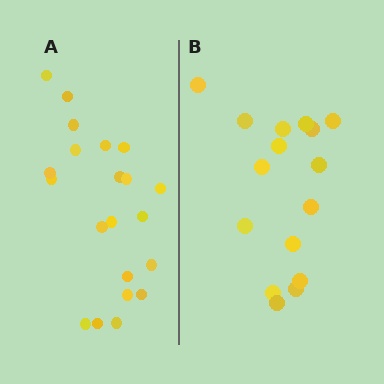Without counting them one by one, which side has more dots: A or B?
Region A (the left region) has more dots.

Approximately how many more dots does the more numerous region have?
Region A has about 5 more dots than region B.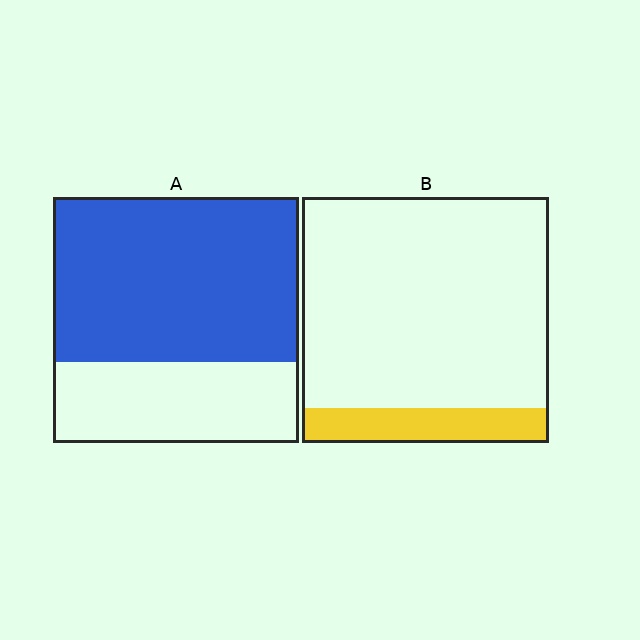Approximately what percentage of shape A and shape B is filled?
A is approximately 65% and B is approximately 15%.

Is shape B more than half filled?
No.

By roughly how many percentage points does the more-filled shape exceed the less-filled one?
By roughly 55 percentage points (A over B).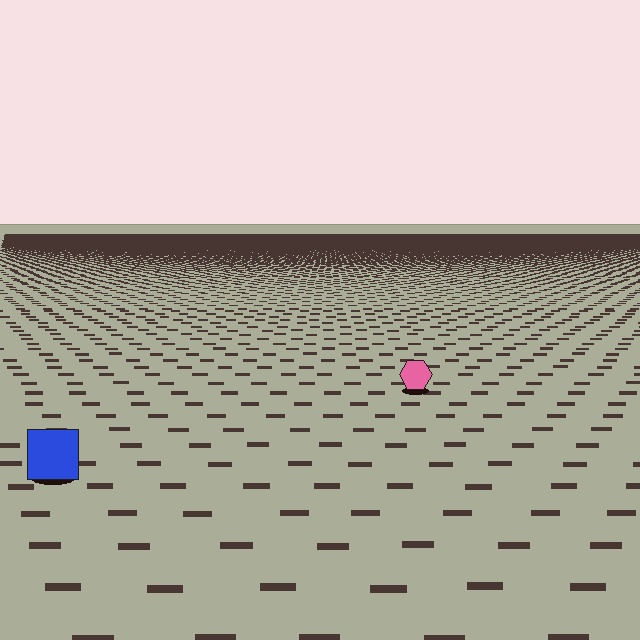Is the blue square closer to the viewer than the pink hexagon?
Yes. The blue square is closer — you can tell from the texture gradient: the ground texture is coarser near it.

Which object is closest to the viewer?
The blue square is closest. The texture marks near it are larger and more spread out.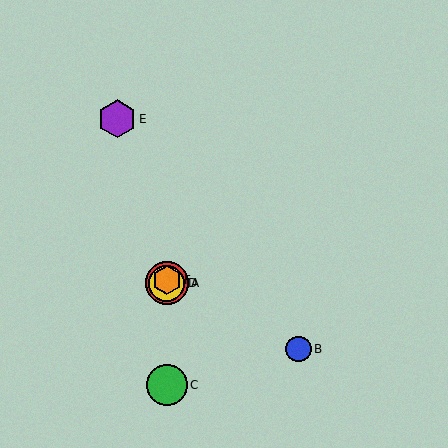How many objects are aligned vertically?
4 objects (A, C, D, F) are aligned vertically.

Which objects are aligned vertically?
Objects A, C, D, F are aligned vertically.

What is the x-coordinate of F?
Object F is at x≈167.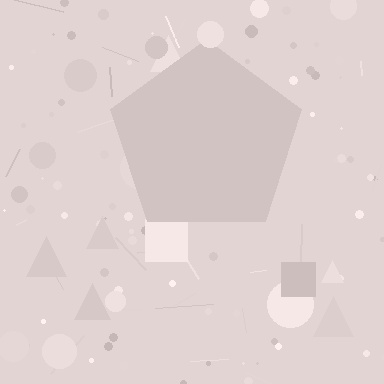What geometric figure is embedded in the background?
A pentagon is embedded in the background.